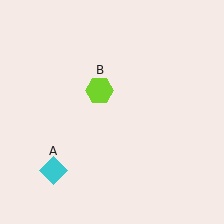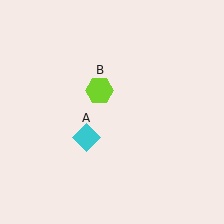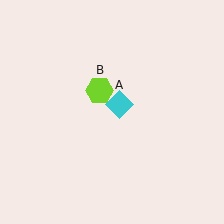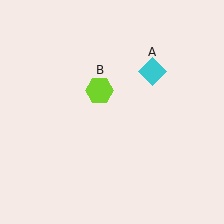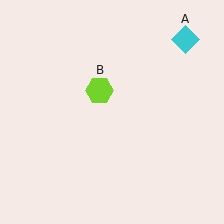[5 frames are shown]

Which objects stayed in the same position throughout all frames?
Lime hexagon (object B) remained stationary.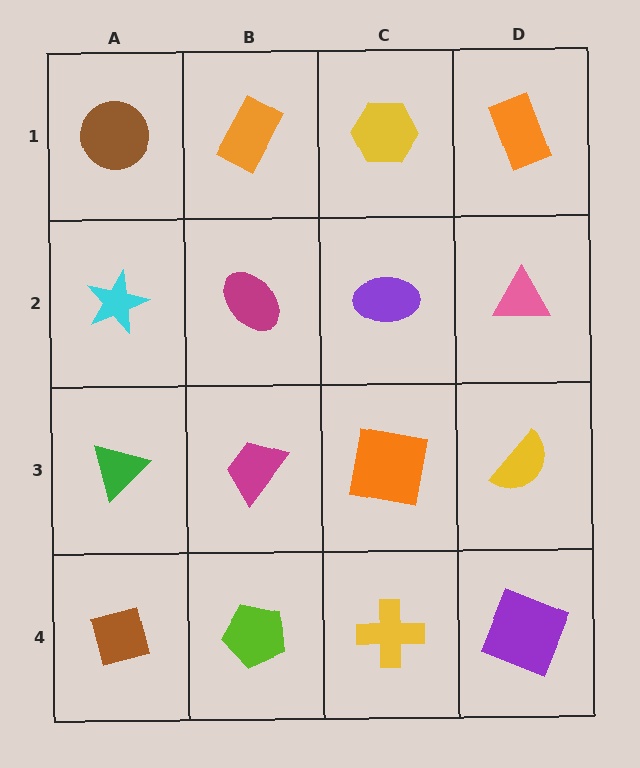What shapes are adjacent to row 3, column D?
A pink triangle (row 2, column D), a purple square (row 4, column D), an orange square (row 3, column C).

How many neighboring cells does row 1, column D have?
2.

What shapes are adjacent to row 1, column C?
A purple ellipse (row 2, column C), an orange rectangle (row 1, column B), an orange rectangle (row 1, column D).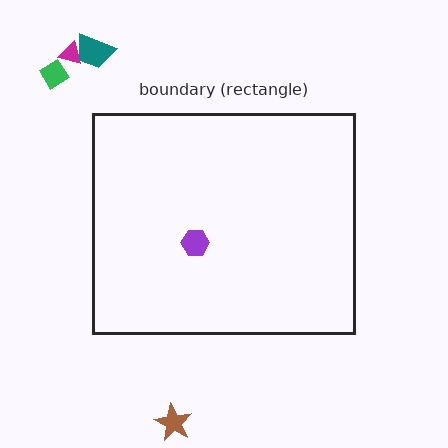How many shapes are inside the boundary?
1 inside, 4 outside.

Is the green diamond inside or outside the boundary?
Outside.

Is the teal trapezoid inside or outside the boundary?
Outside.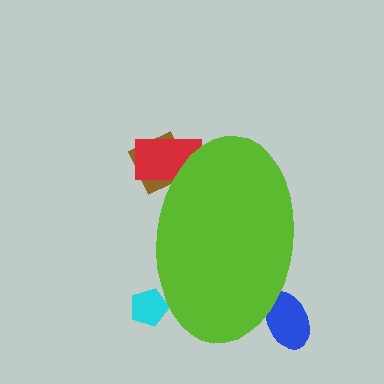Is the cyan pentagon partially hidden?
Yes, the cyan pentagon is partially hidden behind the lime ellipse.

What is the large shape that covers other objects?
A lime ellipse.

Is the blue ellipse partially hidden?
Yes, the blue ellipse is partially hidden behind the lime ellipse.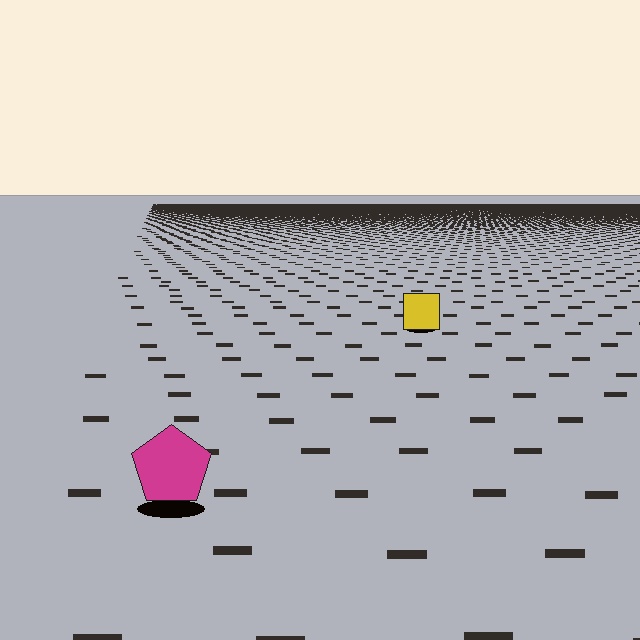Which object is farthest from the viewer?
The yellow square is farthest from the viewer. It appears smaller and the ground texture around it is denser.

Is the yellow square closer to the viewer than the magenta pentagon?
No. The magenta pentagon is closer — you can tell from the texture gradient: the ground texture is coarser near it.